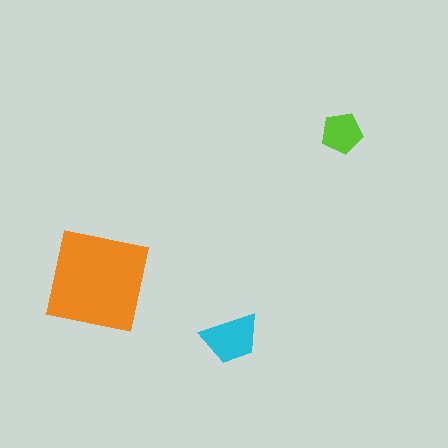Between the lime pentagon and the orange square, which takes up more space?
The orange square.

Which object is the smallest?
The lime pentagon.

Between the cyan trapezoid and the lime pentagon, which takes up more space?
The cyan trapezoid.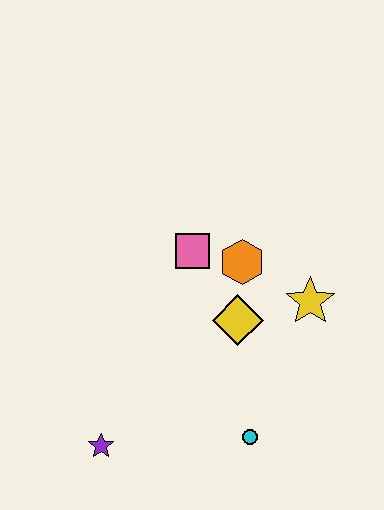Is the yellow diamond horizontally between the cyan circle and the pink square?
Yes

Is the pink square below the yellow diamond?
No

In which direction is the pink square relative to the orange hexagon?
The pink square is to the left of the orange hexagon.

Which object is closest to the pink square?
The orange hexagon is closest to the pink square.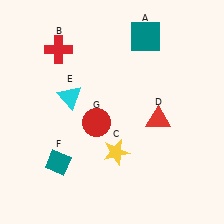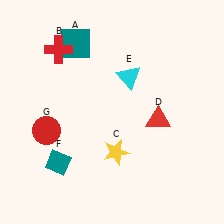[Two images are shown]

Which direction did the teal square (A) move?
The teal square (A) moved left.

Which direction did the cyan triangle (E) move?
The cyan triangle (E) moved right.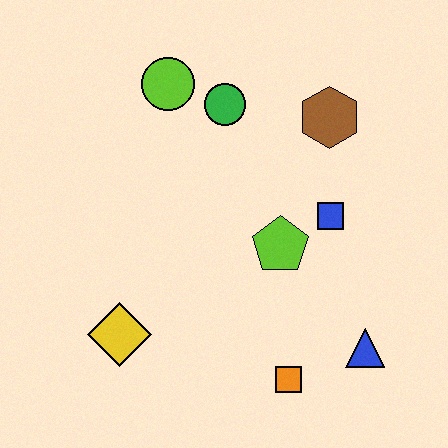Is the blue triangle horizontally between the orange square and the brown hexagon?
No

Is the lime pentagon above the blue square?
No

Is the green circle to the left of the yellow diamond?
No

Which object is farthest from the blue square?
The yellow diamond is farthest from the blue square.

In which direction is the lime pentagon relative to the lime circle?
The lime pentagon is below the lime circle.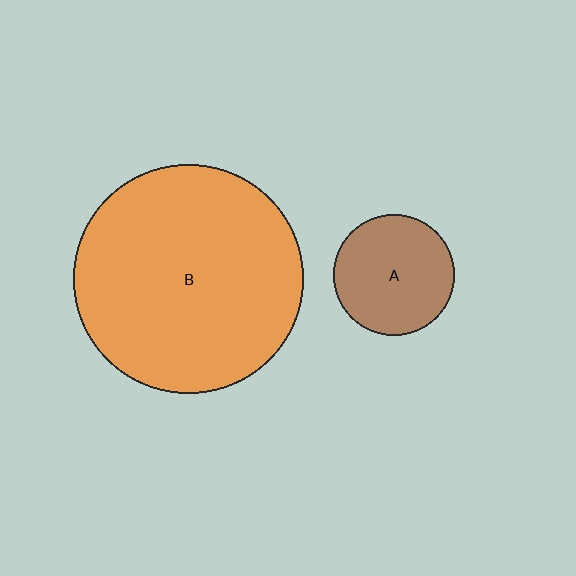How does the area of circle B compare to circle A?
Approximately 3.6 times.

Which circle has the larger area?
Circle B (orange).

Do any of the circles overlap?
No, none of the circles overlap.